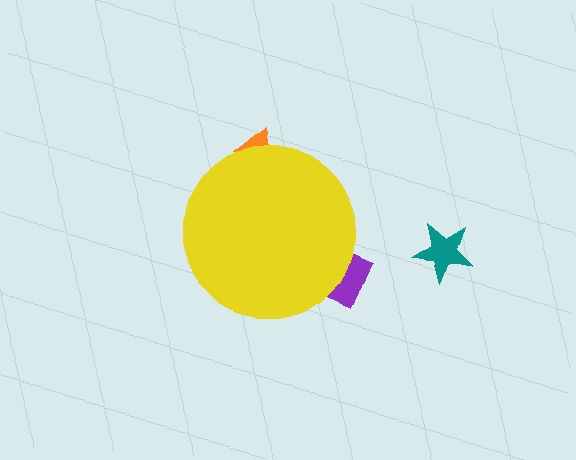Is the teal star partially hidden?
No, the teal star is fully visible.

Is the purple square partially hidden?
Yes, the purple square is partially hidden behind the yellow circle.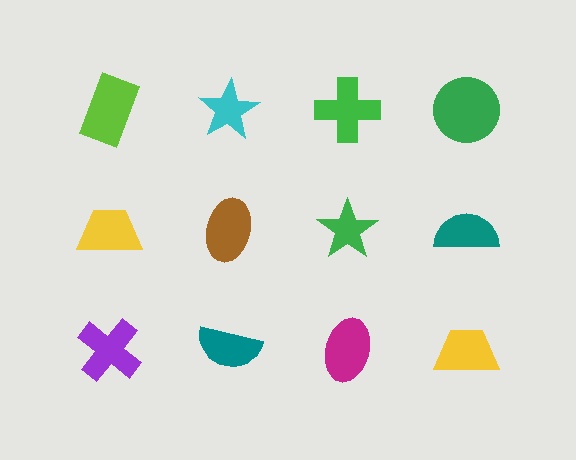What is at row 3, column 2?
A teal semicircle.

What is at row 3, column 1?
A purple cross.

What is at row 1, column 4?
A green circle.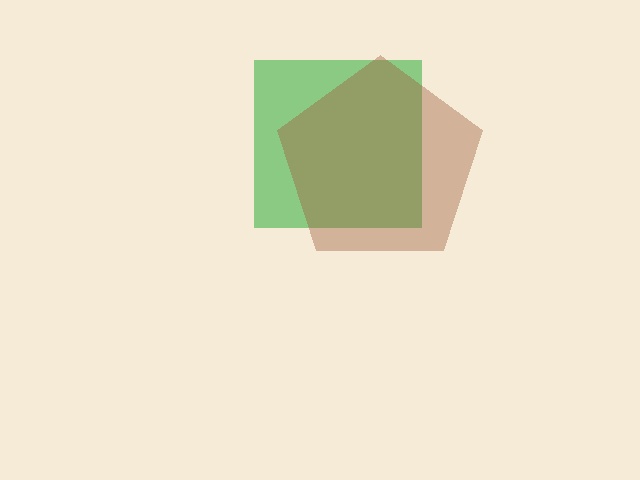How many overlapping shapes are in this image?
There are 2 overlapping shapes in the image.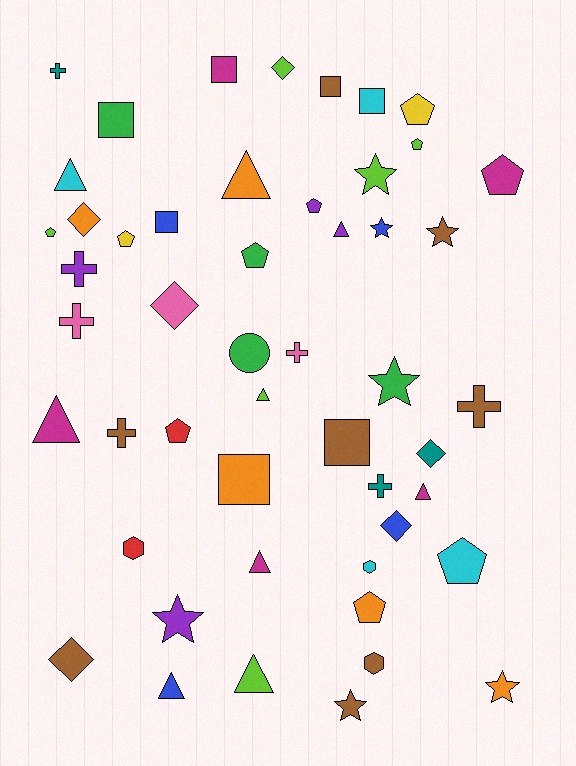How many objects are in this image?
There are 50 objects.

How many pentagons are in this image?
There are 10 pentagons.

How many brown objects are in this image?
There are 8 brown objects.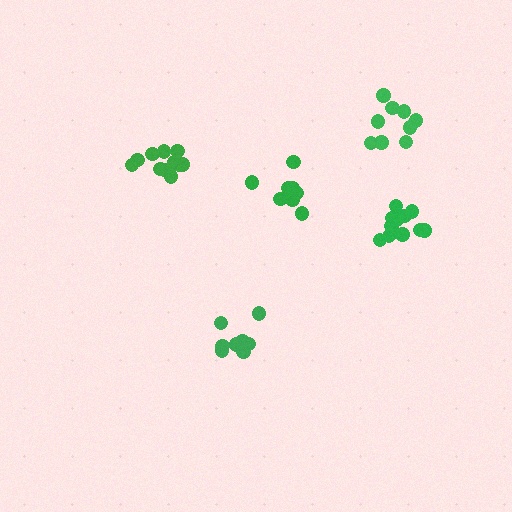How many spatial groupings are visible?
There are 5 spatial groupings.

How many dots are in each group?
Group 1: 8 dots, Group 2: 11 dots, Group 3: 8 dots, Group 4: 9 dots, Group 5: 12 dots (48 total).